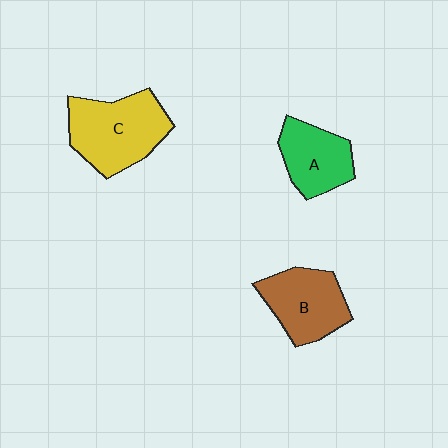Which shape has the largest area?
Shape C (yellow).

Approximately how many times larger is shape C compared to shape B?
Approximately 1.3 times.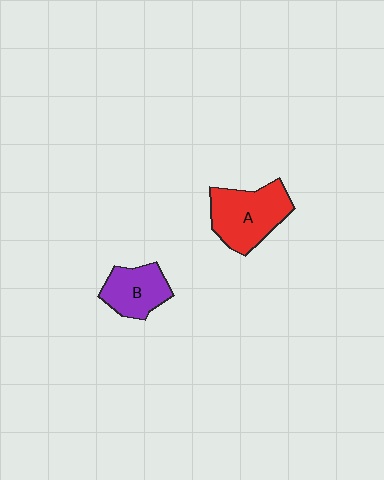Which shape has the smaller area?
Shape B (purple).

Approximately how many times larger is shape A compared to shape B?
Approximately 1.4 times.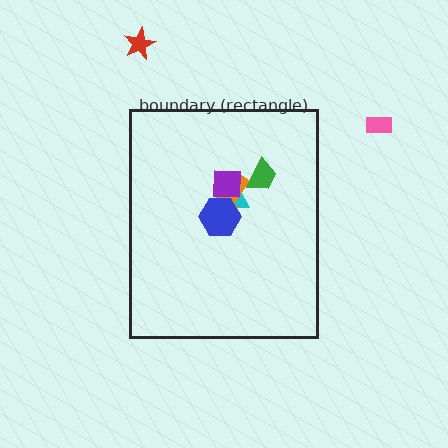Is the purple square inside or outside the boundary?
Inside.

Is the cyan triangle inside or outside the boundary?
Inside.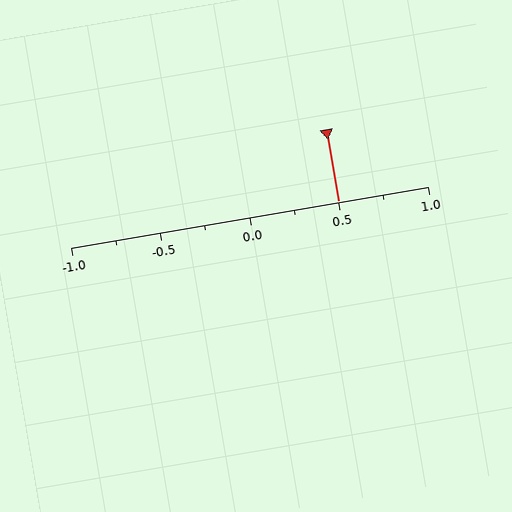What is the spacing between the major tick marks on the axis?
The major ticks are spaced 0.5 apart.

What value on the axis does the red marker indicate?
The marker indicates approximately 0.5.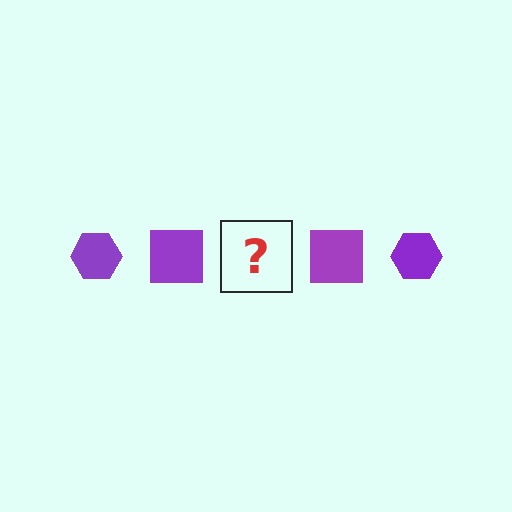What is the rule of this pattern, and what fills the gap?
The rule is that the pattern cycles through hexagon, square shapes in purple. The gap should be filled with a purple hexagon.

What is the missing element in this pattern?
The missing element is a purple hexagon.